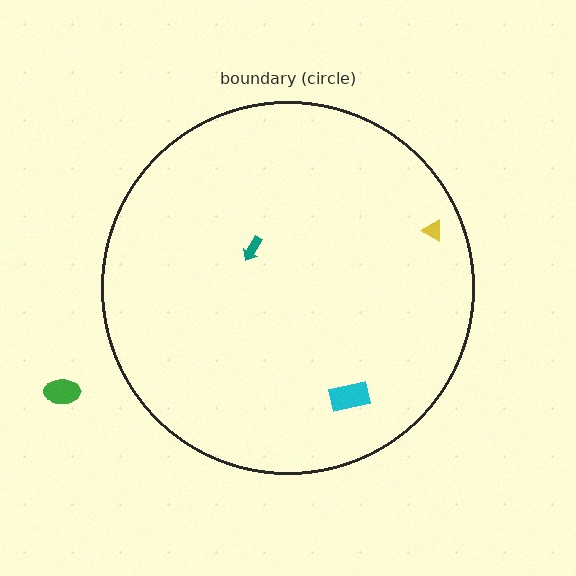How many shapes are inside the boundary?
3 inside, 1 outside.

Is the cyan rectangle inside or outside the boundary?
Inside.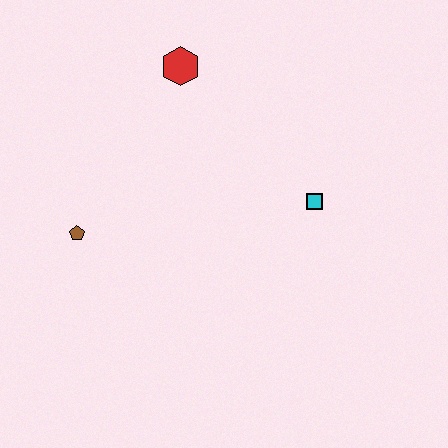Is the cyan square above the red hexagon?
No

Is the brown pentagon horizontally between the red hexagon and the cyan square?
No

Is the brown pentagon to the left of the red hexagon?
Yes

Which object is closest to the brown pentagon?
The red hexagon is closest to the brown pentagon.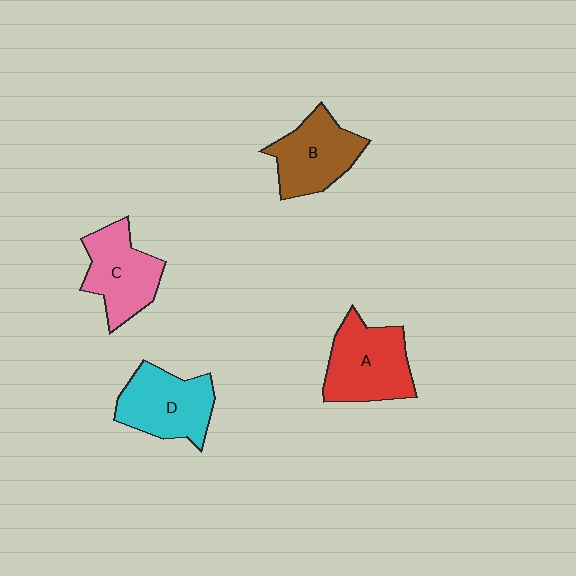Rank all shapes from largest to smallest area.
From largest to smallest: A (red), D (cyan), B (brown), C (pink).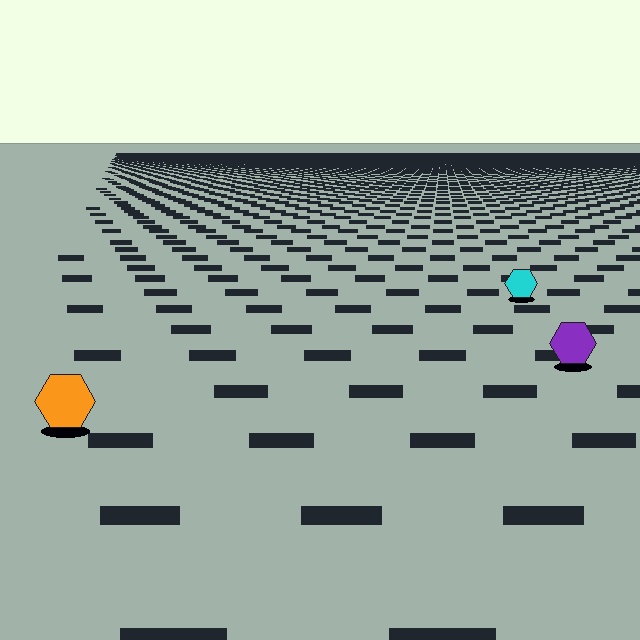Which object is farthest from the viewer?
The cyan hexagon is farthest from the viewer. It appears smaller and the ground texture around it is denser.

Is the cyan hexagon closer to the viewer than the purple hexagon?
No. The purple hexagon is closer — you can tell from the texture gradient: the ground texture is coarser near it.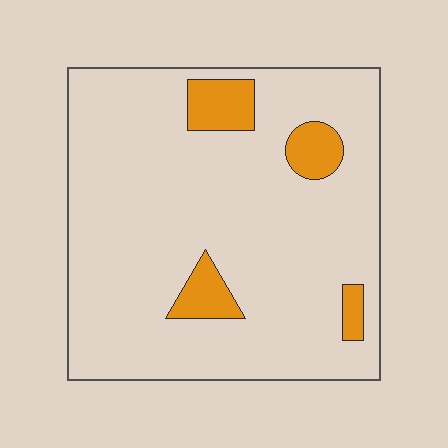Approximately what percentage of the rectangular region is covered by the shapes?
Approximately 10%.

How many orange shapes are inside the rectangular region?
4.